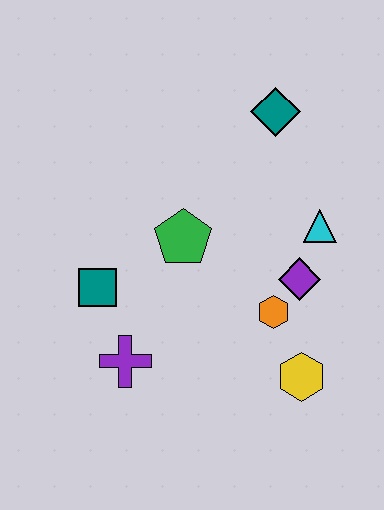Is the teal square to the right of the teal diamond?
No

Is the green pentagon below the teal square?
No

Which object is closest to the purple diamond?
The orange hexagon is closest to the purple diamond.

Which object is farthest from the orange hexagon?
The teal diamond is farthest from the orange hexagon.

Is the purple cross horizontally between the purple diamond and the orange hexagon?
No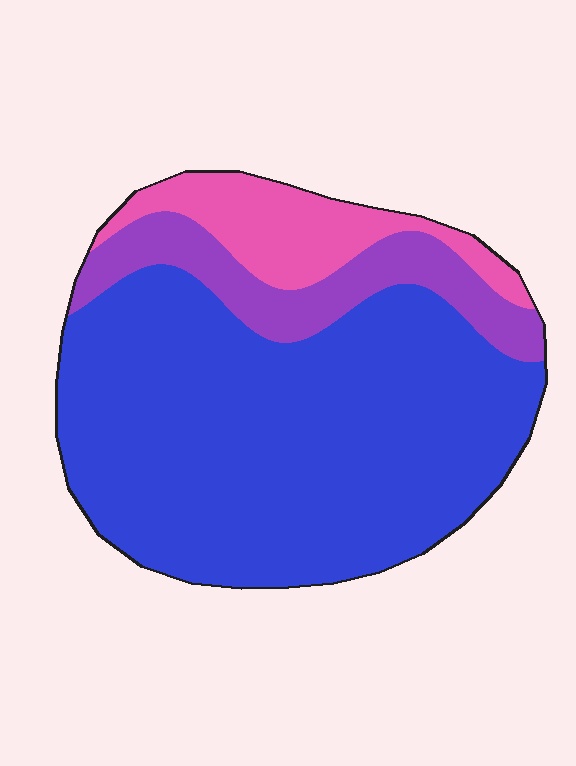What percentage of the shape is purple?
Purple covers roughly 15% of the shape.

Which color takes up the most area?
Blue, at roughly 70%.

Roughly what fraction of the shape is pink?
Pink takes up less than a quarter of the shape.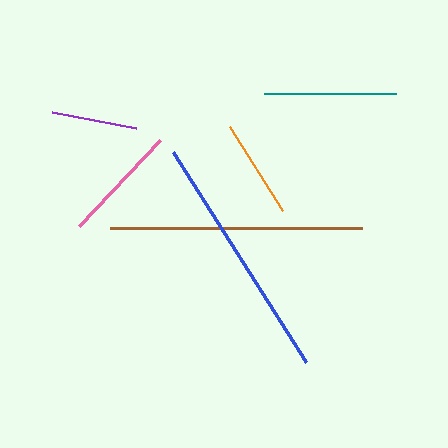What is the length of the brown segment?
The brown segment is approximately 252 pixels long.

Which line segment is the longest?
The brown line is the longest at approximately 252 pixels.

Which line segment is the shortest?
The purple line is the shortest at approximately 86 pixels.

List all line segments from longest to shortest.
From longest to shortest: brown, blue, teal, pink, orange, purple.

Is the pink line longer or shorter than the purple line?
The pink line is longer than the purple line.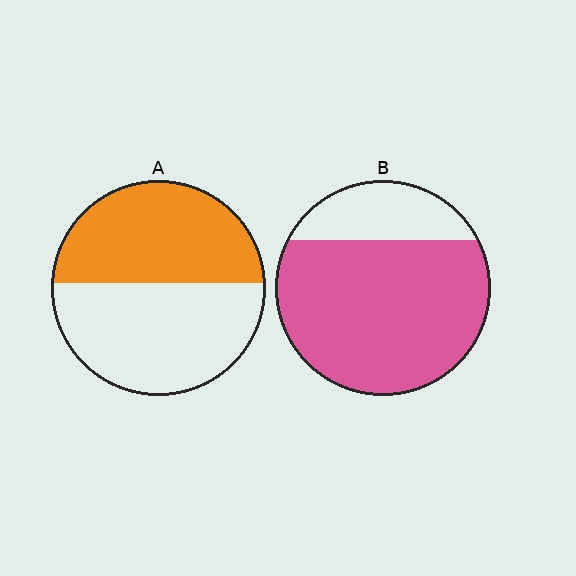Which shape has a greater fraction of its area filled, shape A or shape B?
Shape B.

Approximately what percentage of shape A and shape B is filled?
A is approximately 45% and B is approximately 75%.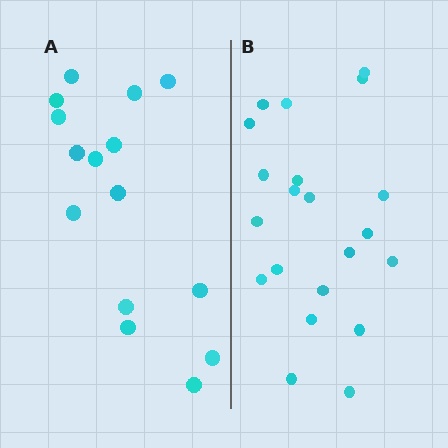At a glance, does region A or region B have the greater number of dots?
Region B (the right region) has more dots.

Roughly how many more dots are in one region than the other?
Region B has about 6 more dots than region A.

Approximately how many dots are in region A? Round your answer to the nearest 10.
About 20 dots. (The exact count is 15, which rounds to 20.)